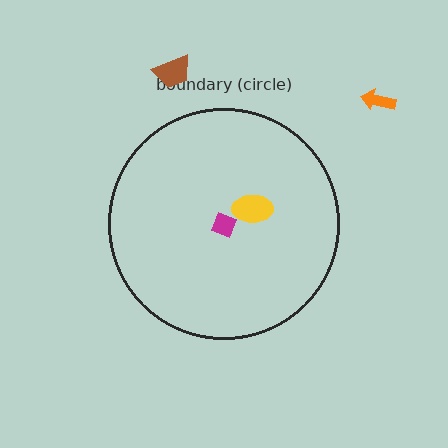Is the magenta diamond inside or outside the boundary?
Inside.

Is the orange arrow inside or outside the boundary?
Outside.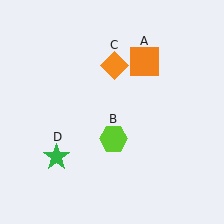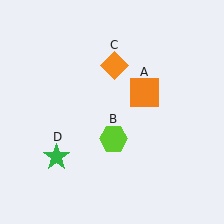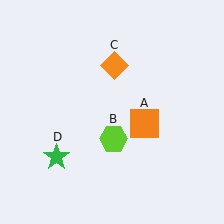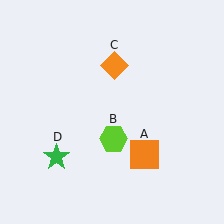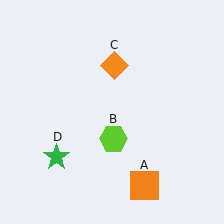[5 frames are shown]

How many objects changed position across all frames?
1 object changed position: orange square (object A).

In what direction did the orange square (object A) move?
The orange square (object A) moved down.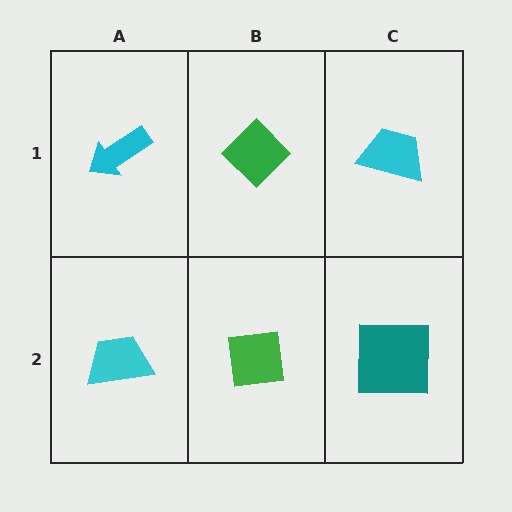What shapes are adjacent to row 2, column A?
A cyan arrow (row 1, column A), a green square (row 2, column B).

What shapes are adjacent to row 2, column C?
A cyan trapezoid (row 1, column C), a green square (row 2, column B).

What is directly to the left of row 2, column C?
A green square.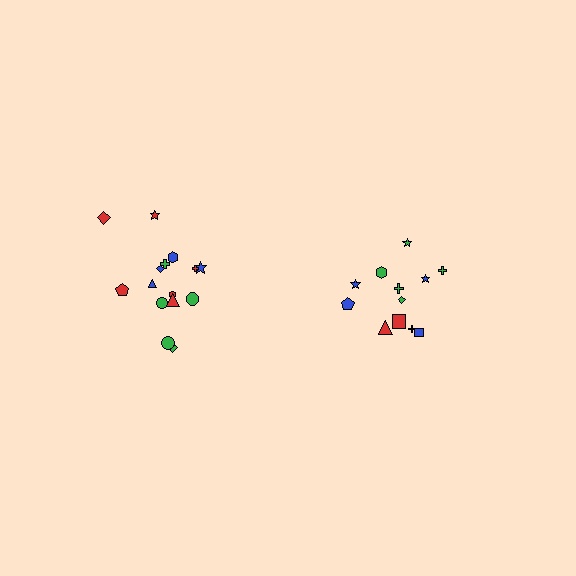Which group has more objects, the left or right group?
The left group.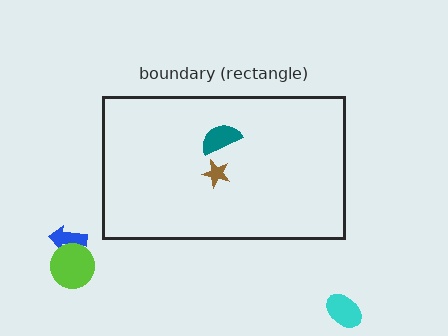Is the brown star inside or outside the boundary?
Inside.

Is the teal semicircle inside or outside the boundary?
Inside.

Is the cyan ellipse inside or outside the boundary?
Outside.